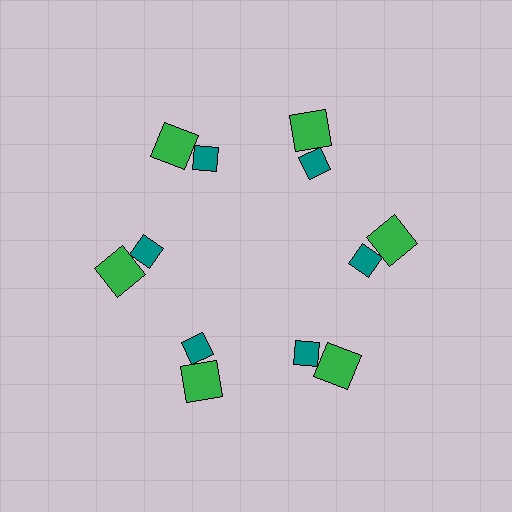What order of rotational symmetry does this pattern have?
This pattern has 6-fold rotational symmetry.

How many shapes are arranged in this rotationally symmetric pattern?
There are 12 shapes, arranged in 6 groups of 2.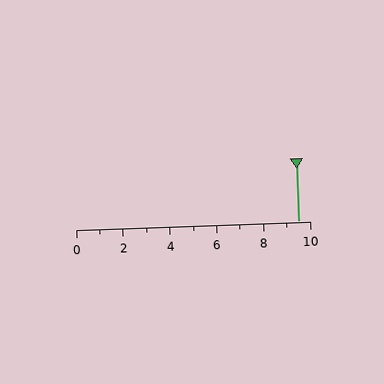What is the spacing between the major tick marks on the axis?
The major ticks are spaced 2 apart.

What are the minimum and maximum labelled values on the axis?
The axis runs from 0 to 10.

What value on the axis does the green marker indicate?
The marker indicates approximately 9.5.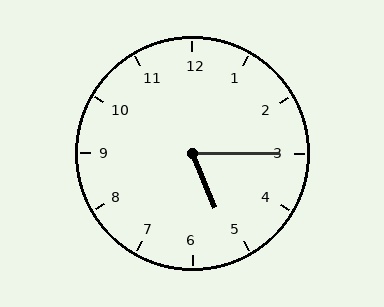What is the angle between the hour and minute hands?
Approximately 68 degrees.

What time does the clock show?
5:15.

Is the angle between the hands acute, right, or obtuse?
It is acute.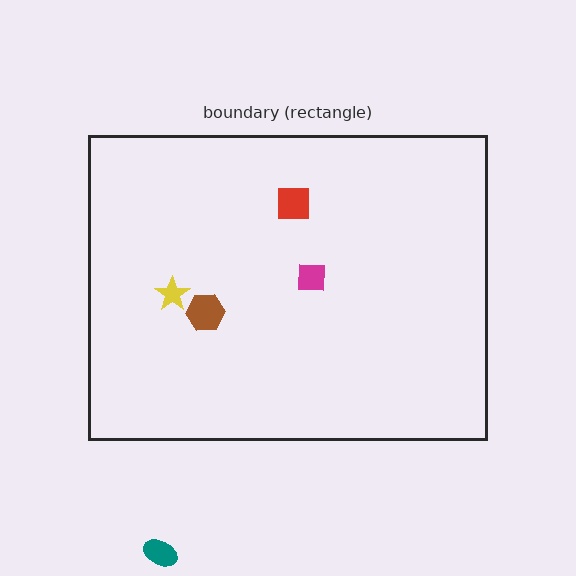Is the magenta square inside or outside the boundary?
Inside.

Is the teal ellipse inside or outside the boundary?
Outside.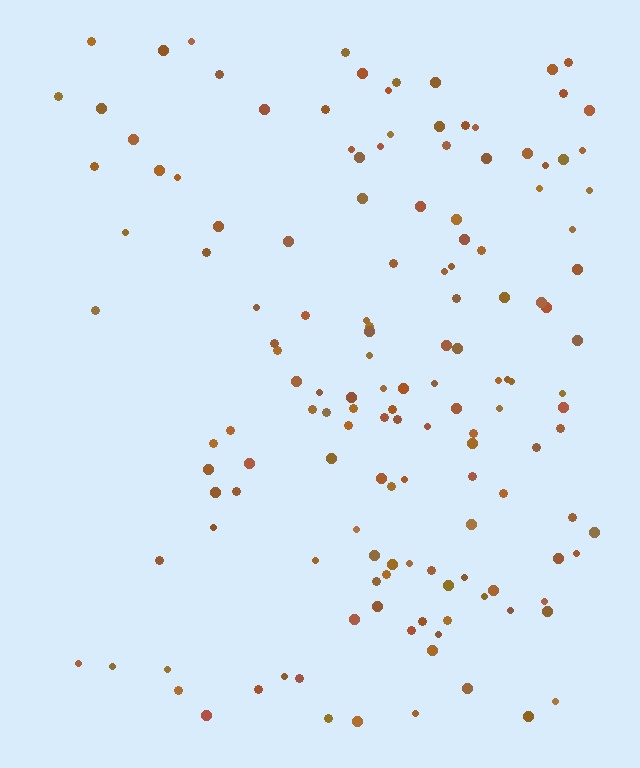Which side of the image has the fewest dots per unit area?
The left.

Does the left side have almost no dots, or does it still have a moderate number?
Still a moderate number, just noticeably fewer than the right.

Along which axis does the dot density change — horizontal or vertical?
Horizontal.